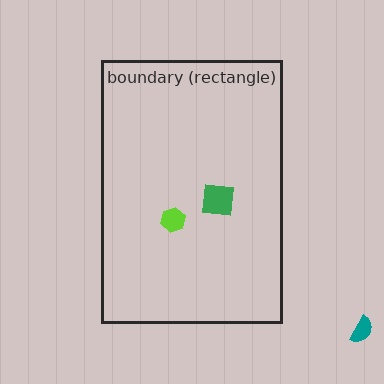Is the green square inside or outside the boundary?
Inside.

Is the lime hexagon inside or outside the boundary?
Inside.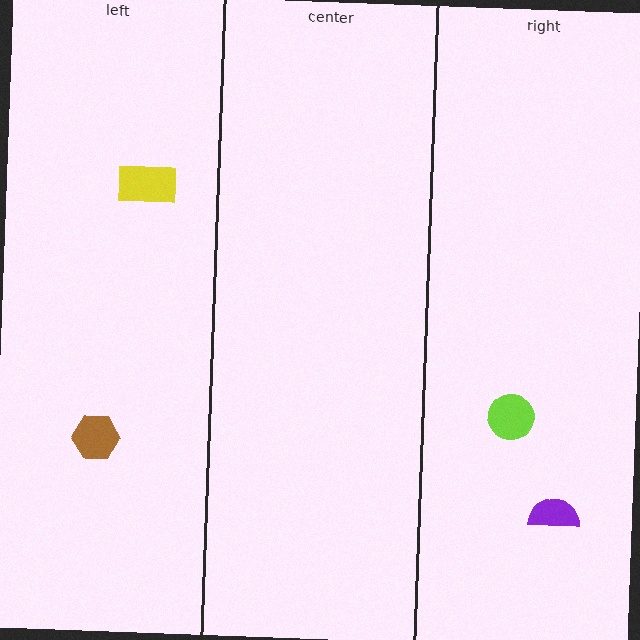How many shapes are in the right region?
2.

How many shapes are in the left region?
2.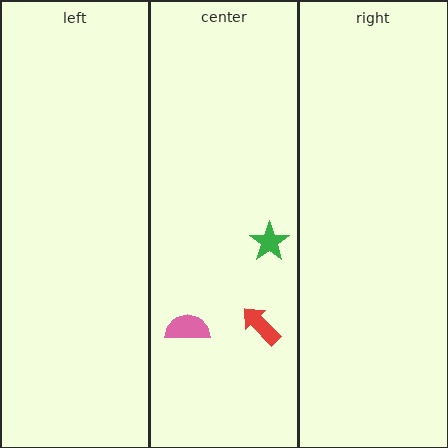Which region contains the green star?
The center region.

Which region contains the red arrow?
The center region.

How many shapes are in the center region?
3.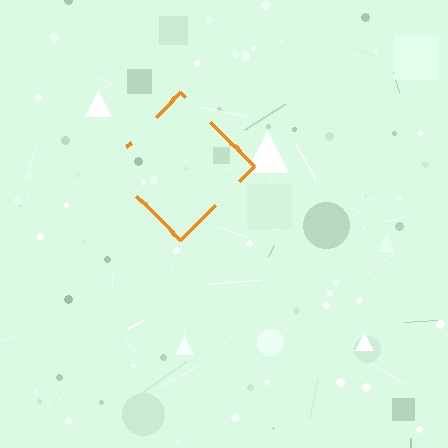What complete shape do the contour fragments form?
The contour fragments form a diamond.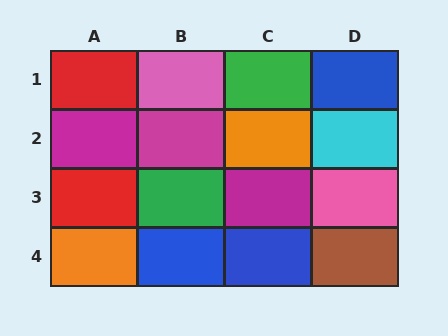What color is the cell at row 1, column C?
Green.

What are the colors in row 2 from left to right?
Magenta, magenta, orange, cyan.